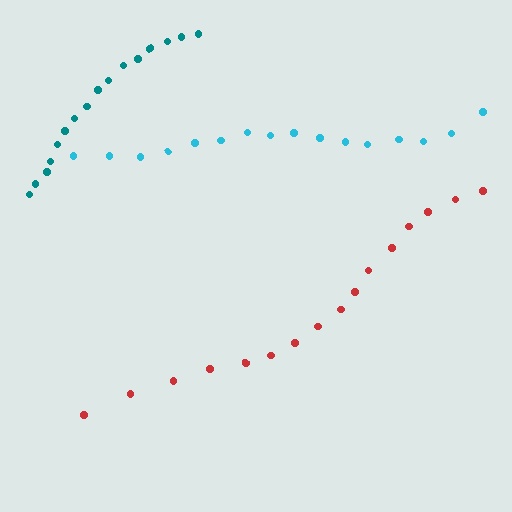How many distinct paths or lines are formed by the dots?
There are 3 distinct paths.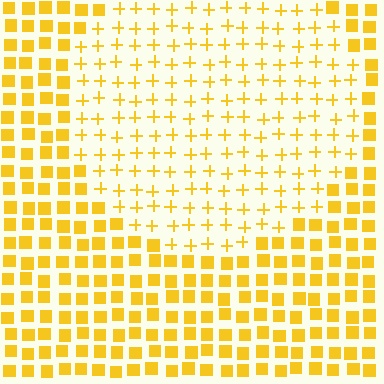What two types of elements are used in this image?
The image uses plus signs inside the circle region and squares outside it.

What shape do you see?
I see a circle.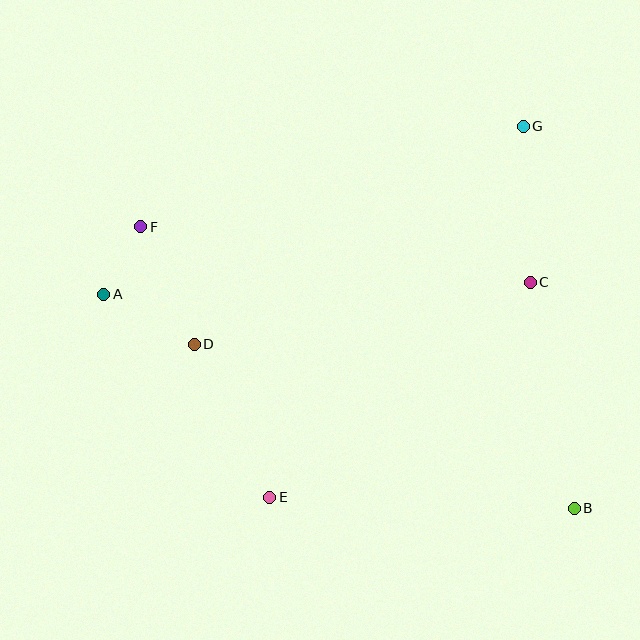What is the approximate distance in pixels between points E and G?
The distance between E and G is approximately 449 pixels.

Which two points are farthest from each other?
Points A and B are farthest from each other.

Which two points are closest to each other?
Points A and F are closest to each other.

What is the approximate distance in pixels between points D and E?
The distance between D and E is approximately 171 pixels.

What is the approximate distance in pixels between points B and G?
The distance between B and G is approximately 385 pixels.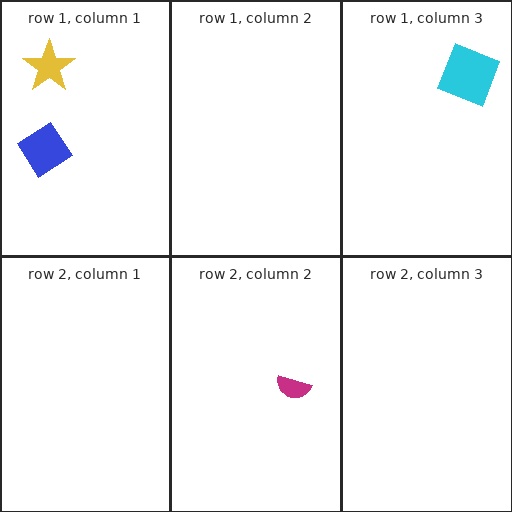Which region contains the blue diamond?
The row 1, column 1 region.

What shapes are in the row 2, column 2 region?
The magenta semicircle.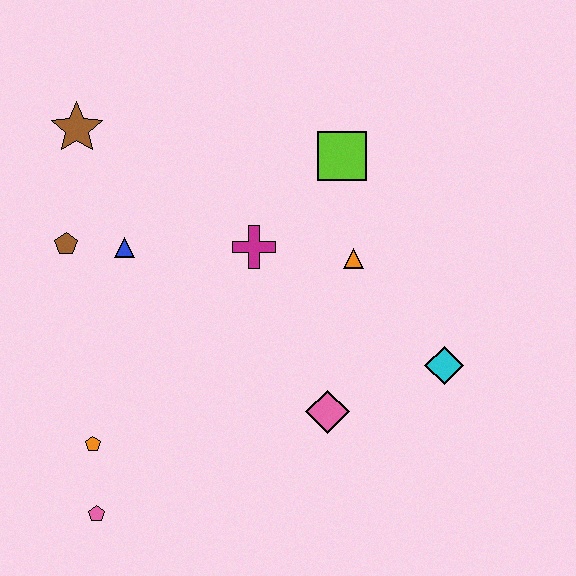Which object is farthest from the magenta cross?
The pink pentagon is farthest from the magenta cross.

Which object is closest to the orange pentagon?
The pink pentagon is closest to the orange pentagon.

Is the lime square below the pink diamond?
No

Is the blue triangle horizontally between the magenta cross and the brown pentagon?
Yes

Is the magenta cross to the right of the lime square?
No